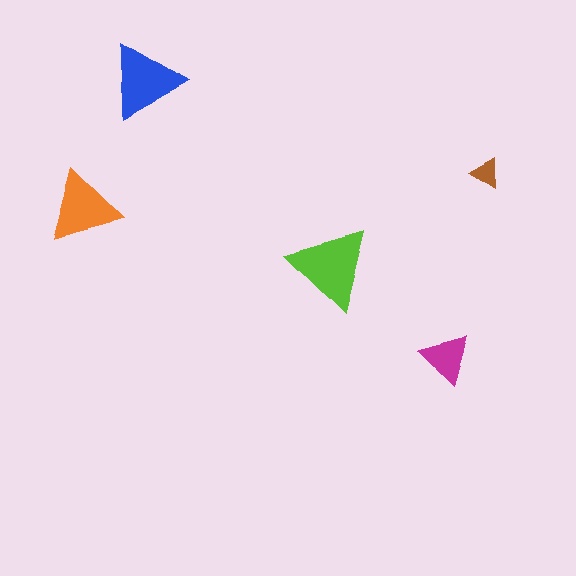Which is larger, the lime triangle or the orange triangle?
The lime one.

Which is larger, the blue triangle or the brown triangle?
The blue one.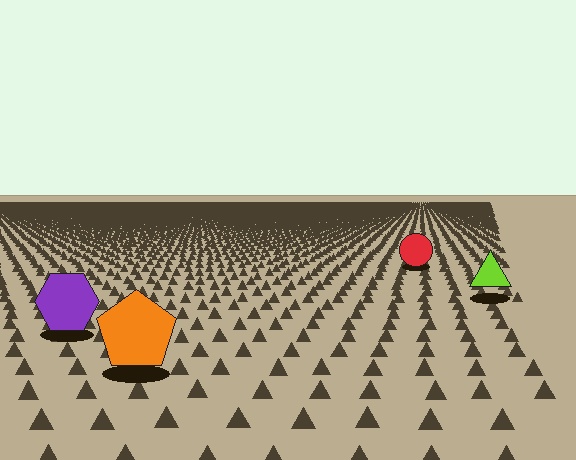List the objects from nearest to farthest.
From nearest to farthest: the orange pentagon, the purple hexagon, the lime triangle, the red circle.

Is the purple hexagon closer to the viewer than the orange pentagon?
No. The orange pentagon is closer — you can tell from the texture gradient: the ground texture is coarser near it.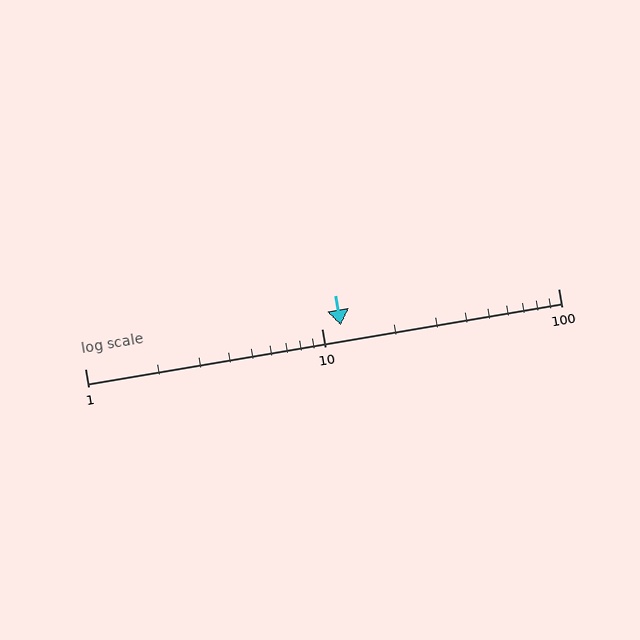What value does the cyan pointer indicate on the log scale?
The pointer indicates approximately 12.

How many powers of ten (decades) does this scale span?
The scale spans 2 decades, from 1 to 100.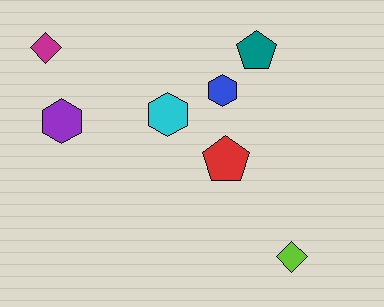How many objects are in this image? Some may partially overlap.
There are 7 objects.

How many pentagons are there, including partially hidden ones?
There are 2 pentagons.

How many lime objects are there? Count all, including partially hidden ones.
There is 1 lime object.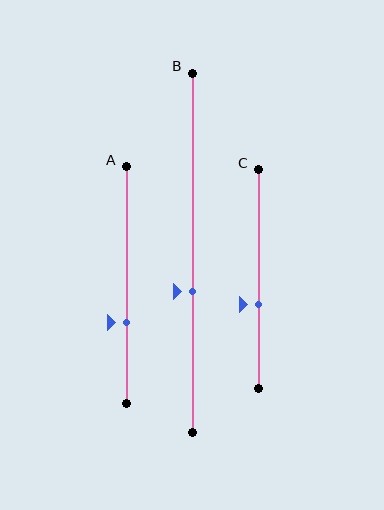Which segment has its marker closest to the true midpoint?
Segment B has its marker closest to the true midpoint.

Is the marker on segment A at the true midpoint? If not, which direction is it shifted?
No, the marker on segment A is shifted downward by about 16% of the segment length.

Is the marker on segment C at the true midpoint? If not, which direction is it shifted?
No, the marker on segment C is shifted downward by about 12% of the segment length.